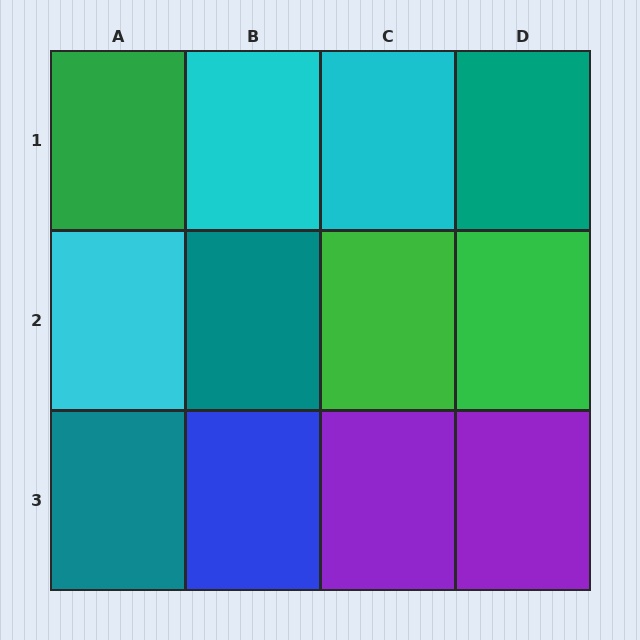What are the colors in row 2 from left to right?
Cyan, teal, green, green.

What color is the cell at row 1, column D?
Teal.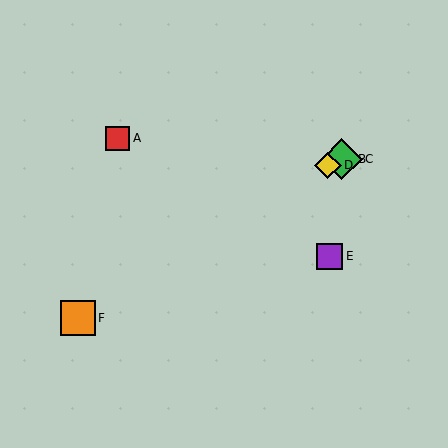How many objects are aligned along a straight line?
3 objects (B, C, D) are aligned along a straight line.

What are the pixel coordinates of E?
Object E is at (329, 256).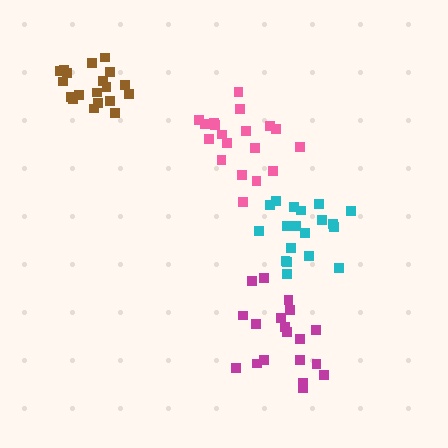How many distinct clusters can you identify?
There are 4 distinct clusters.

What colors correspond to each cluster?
The clusters are colored: cyan, magenta, pink, brown.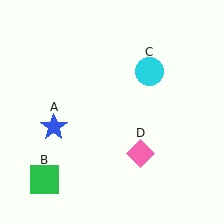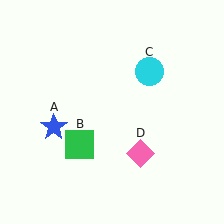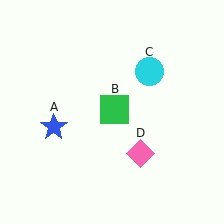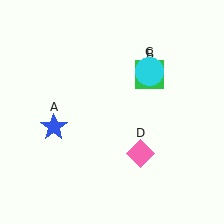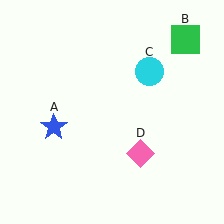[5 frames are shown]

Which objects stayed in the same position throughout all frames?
Blue star (object A) and cyan circle (object C) and pink diamond (object D) remained stationary.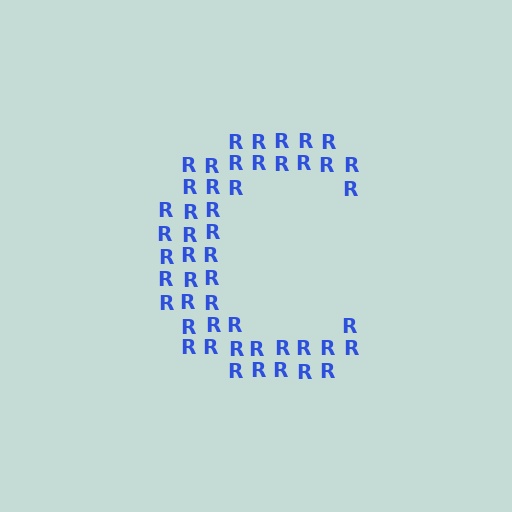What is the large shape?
The large shape is the letter C.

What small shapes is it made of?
It is made of small letter R's.